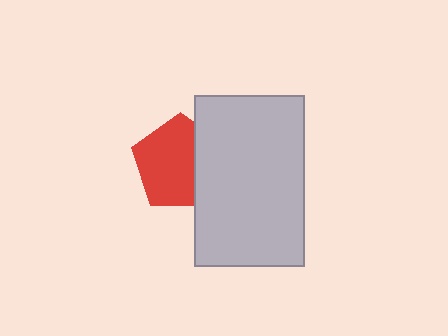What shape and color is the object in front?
The object in front is a light gray rectangle.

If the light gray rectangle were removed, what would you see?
You would see the complete red pentagon.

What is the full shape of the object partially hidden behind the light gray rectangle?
The partially hidden object is a red pentagon.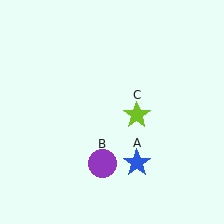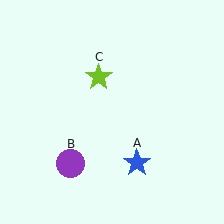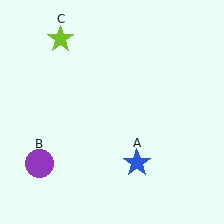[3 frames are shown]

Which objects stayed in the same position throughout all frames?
Blue star (object A) remained stationary.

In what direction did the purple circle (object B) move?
The purple circle (object B) moved left.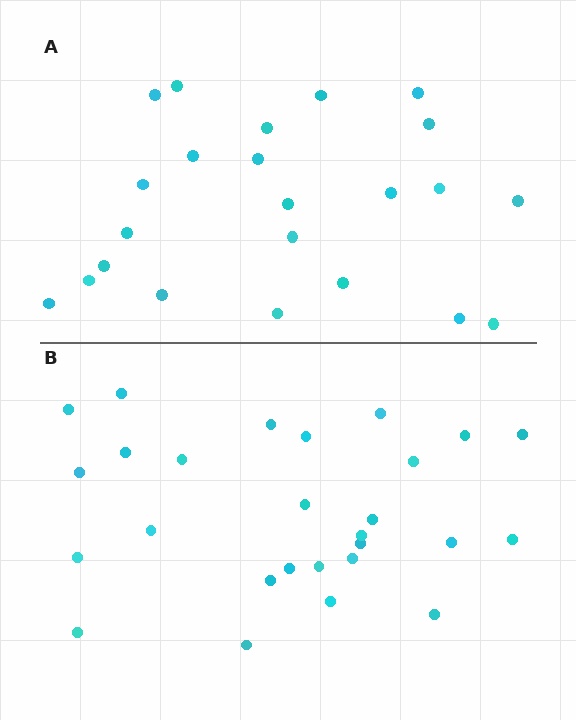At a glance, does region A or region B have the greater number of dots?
Region B (the bottom region) has more dots.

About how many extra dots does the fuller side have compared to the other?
Region B has about 4 more dots than region A.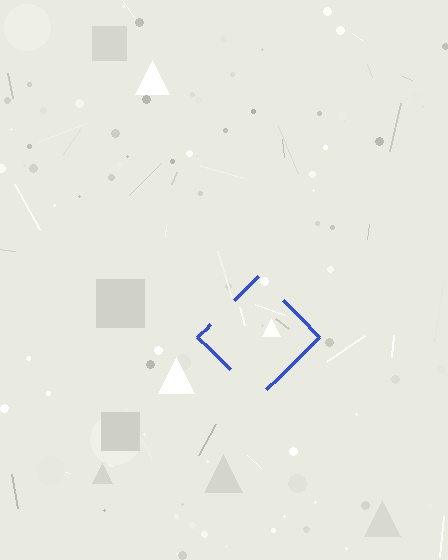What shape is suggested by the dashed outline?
The dashed outline suggests a diamond.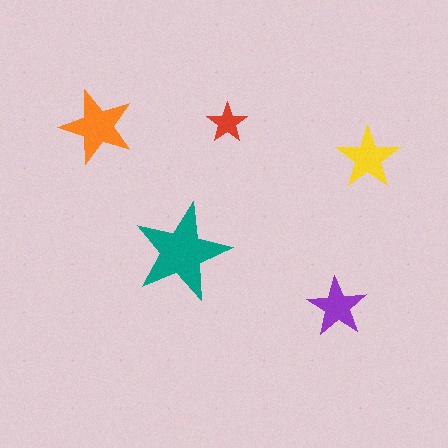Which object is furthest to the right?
The yellow star is rightmost.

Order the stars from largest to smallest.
the teal one, the orange one, the yellow one, the purple one, the red one.